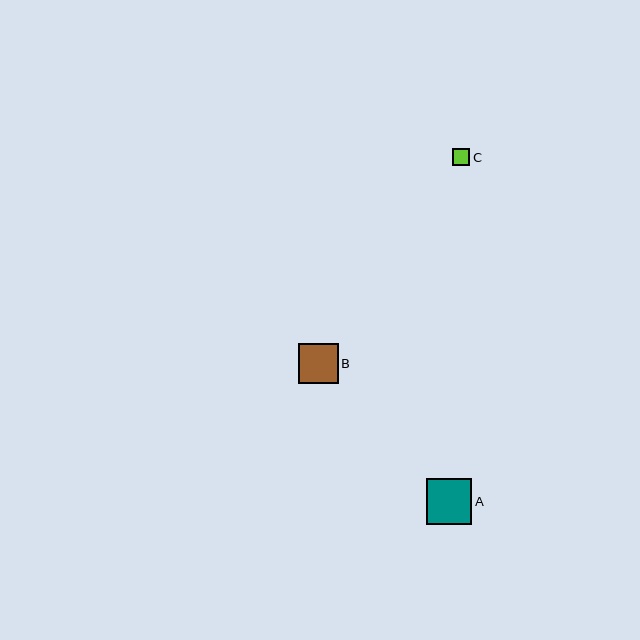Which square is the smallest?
Square C is the smallest with a size of approximately 17 pixels.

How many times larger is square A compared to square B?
Square A is approximately 1.1 times the size of square B.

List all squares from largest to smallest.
From largest to smallest: A, B, C.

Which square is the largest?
Square A is the largest with a size of approximately 45 pixels.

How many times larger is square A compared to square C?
Square A is approximately 2.7 times the size of square C.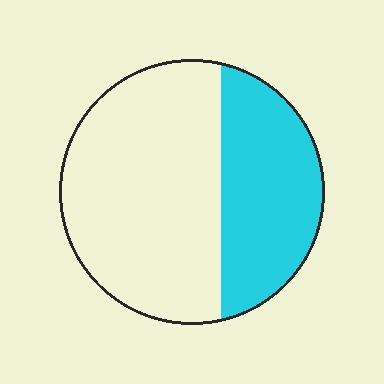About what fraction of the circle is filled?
About three eighths (3/8).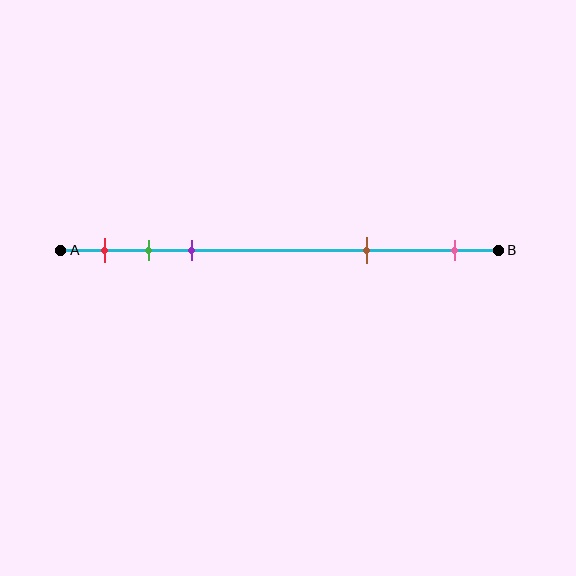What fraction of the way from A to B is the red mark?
The red mark is approximately 10% (0.1) of the way from A to B.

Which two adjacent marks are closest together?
The green and purple marks are the closest adjacent pair.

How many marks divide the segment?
There are 5 marks dividing the segment.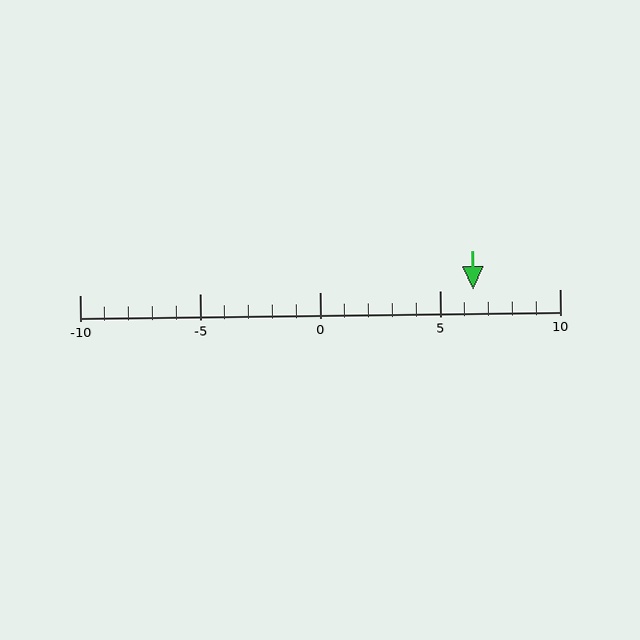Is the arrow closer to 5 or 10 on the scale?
The arrow is closer to 5.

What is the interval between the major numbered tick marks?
The major tick marks are spaced 5 units apart.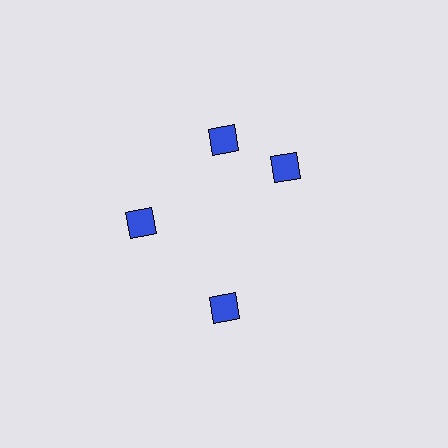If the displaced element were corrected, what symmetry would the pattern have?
It would have 4-fold rotational symmetry — the pattern would map onto itself every 90 degrees.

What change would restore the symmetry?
The symmetry would be restored by rotating it back into even spacing with its neighbors so that all 4 diamonds sit at equal angles and equal distance from the center.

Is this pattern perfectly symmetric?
No. The 4 blue diamonds are arranged in a ring, but one element near the 3 o'clock position is rotated out of alignment along the ring, breaking the 4-fold rotational symmetry.